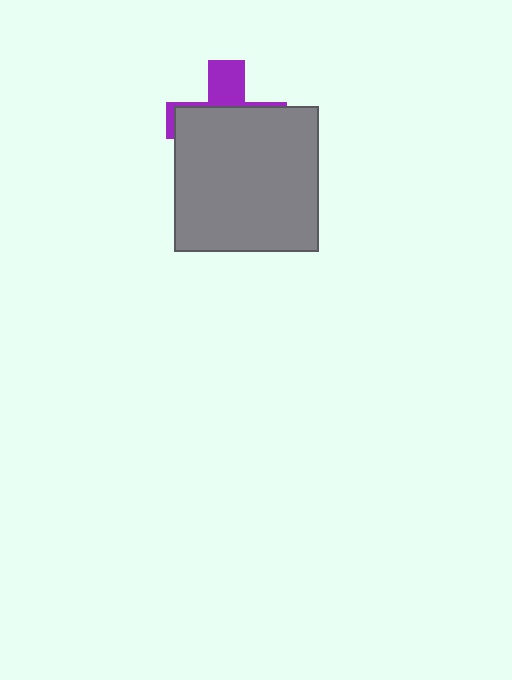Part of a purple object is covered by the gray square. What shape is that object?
It is a cross.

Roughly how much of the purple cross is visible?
A small part of it is visible (roughly 30%).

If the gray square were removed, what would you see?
You would see the complete purple cross.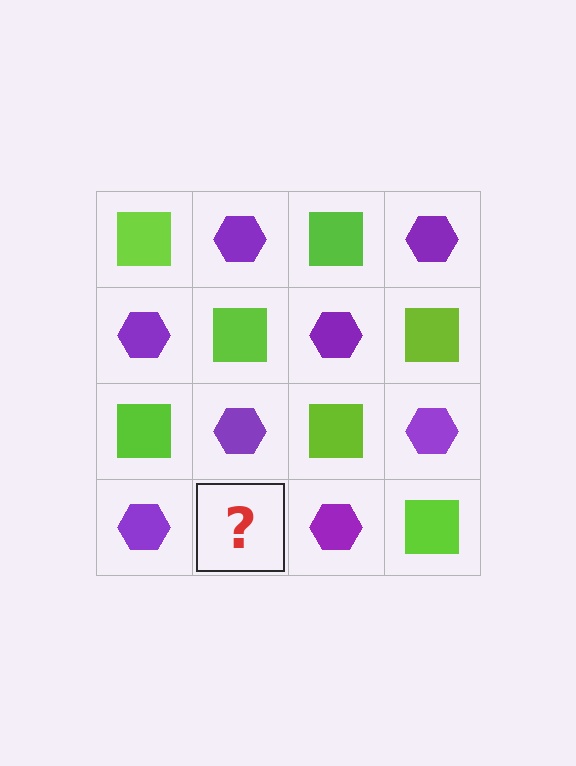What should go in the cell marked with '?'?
The missing cell should contain a lime square.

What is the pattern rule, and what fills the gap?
The rule is that it alternates lime square and purple hexagon in a checkerboard pattern. The gap should be filled with a lime square.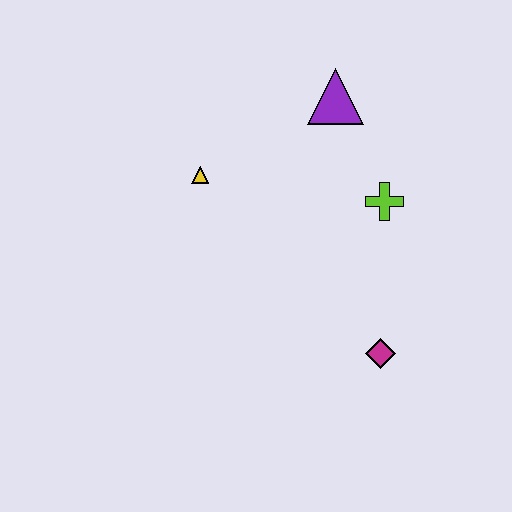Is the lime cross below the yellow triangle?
Yes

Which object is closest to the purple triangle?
The lime cross is closest to the purple triangle.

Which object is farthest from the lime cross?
The yellow triangle is farthest from the lime cross.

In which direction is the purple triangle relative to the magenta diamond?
The purple triangle is above the magenta diamond.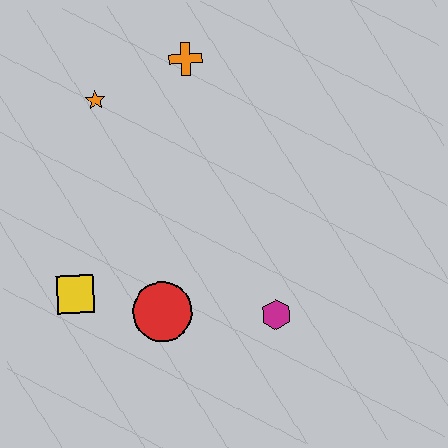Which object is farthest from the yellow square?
The orange cross is farthest from the yellow square.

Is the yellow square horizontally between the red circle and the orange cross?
No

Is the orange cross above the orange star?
Yes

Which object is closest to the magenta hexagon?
The red circle is closest to the magenta hexagon.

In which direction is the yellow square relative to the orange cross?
The yellow square is below the orange cross.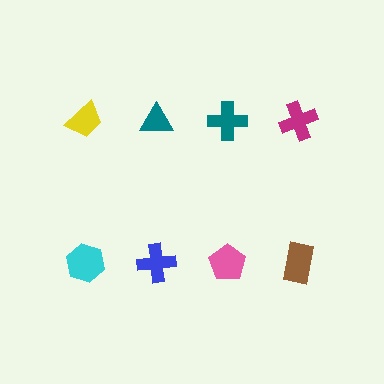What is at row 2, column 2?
A blue cross.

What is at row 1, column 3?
A teal cross.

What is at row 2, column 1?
A cyan hexagon.